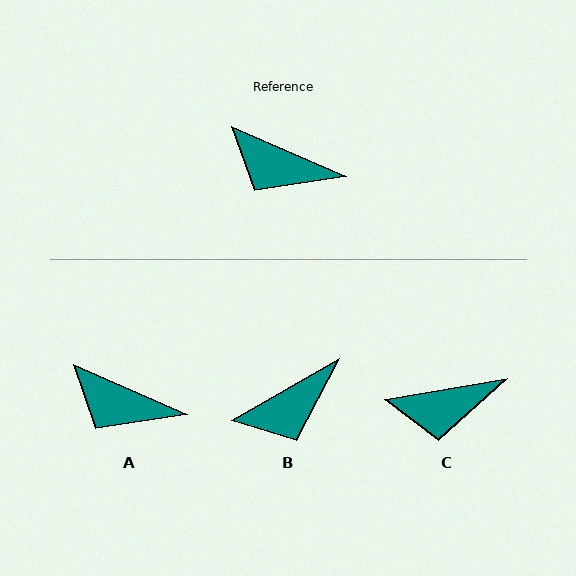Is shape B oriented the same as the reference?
No, it is off by about 54 degrees.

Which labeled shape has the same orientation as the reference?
A.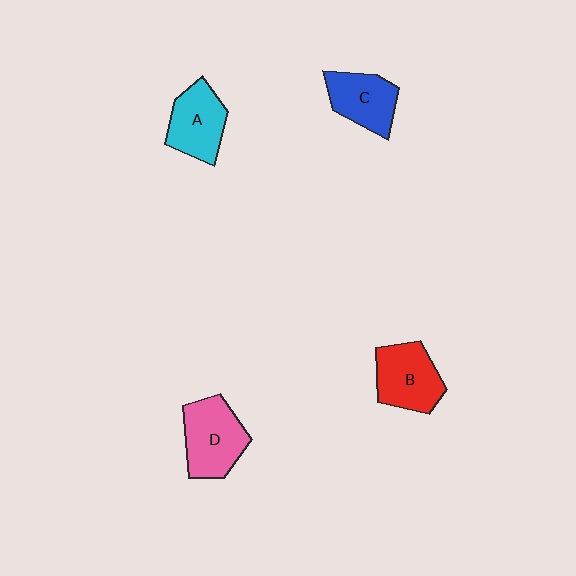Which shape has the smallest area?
Shape C (blue).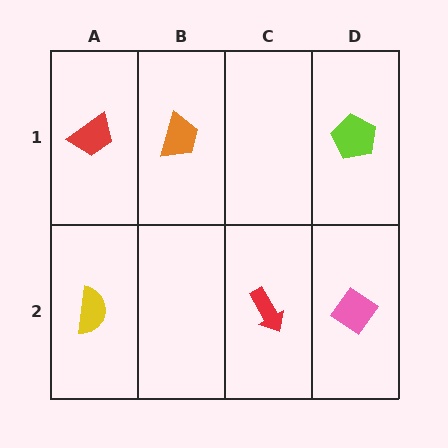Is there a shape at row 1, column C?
No, that cell is empty.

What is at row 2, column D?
A pink diamond.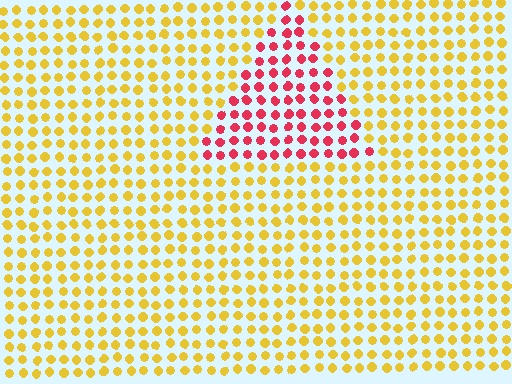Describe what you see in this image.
The image is filled with small yellow elements in a uniform arrangement. A triangle-shaped region is visible where the elements are tinted to a slightly different hue, forming a subtle color boundary.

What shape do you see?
I see a triangle.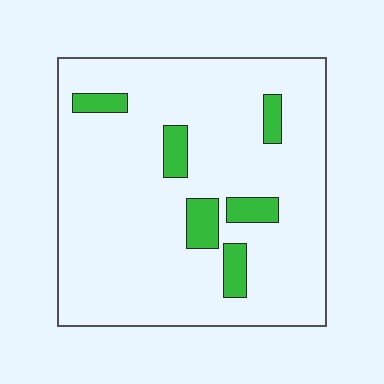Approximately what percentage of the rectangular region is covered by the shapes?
Approximately 10%.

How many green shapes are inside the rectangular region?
6.